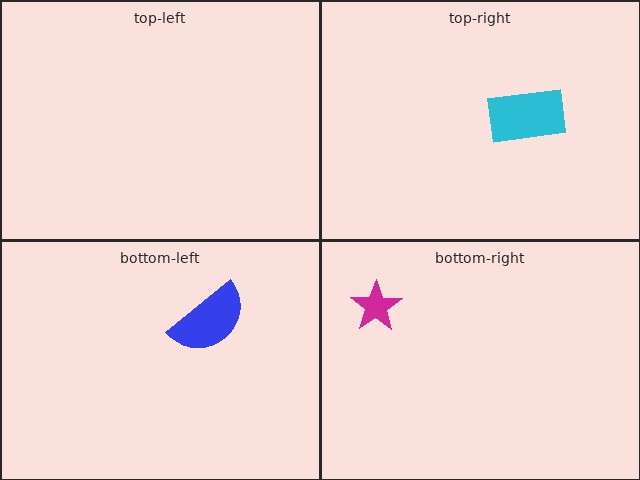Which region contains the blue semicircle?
The bottom-left region.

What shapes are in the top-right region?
The cyan rectangle.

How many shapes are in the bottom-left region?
1.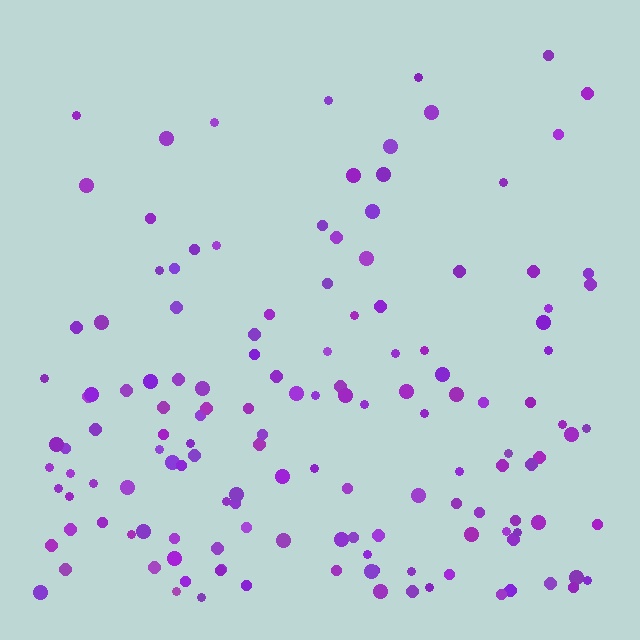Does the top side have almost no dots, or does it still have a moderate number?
Still a moderate number, just noticeably fewer than the bottom.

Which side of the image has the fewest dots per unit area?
The top.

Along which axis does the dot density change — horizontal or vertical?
Vertical.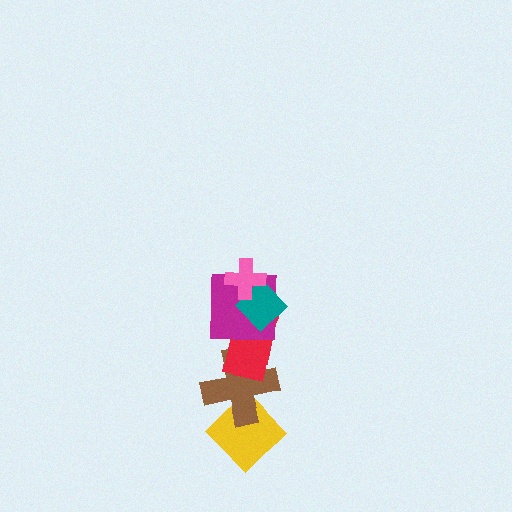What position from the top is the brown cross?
The brown cross is 5th from the top.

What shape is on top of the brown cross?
The red rectangle is on top of the brown cross.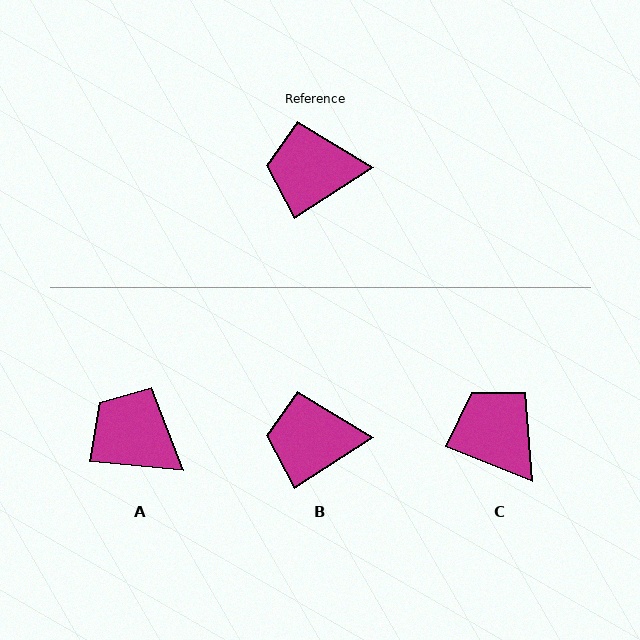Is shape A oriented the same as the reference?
No, it is off by about 38 degrees.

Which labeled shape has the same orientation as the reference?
B.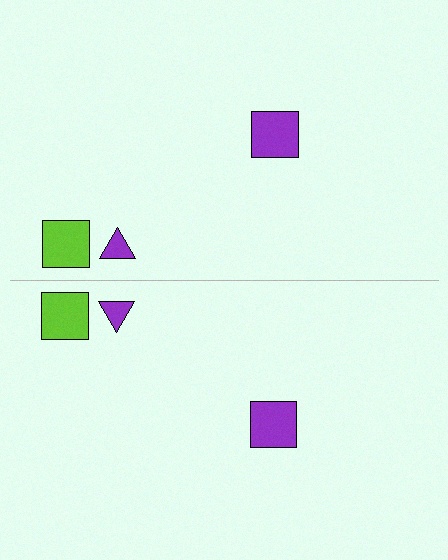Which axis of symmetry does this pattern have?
The pattern has a horizontal axis of symmetry running through the center of the image.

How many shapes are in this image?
There are 6 shapes in this image.